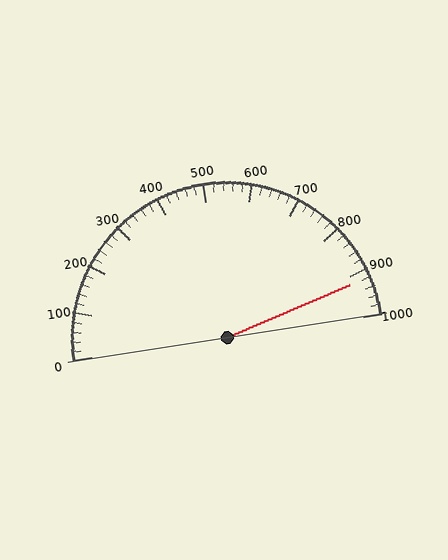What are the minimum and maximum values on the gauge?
The gauge ranges from 0 to 1000.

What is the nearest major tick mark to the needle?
The nearest major tick mark is 900.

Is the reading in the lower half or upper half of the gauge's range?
The reading is in the upper half of the range (0 to 1000).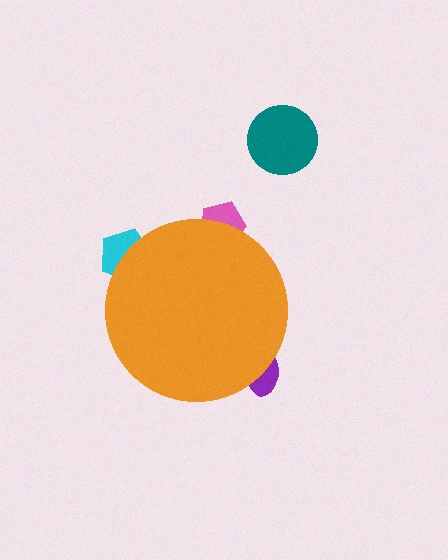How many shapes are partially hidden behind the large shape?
3 shapes are partially hidden.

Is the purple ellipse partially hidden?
Yes, the purple ellipse is partially hidden behind the orange circle.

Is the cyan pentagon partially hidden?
Yes, the cyan pentagon is partially hidden behind the orange circle.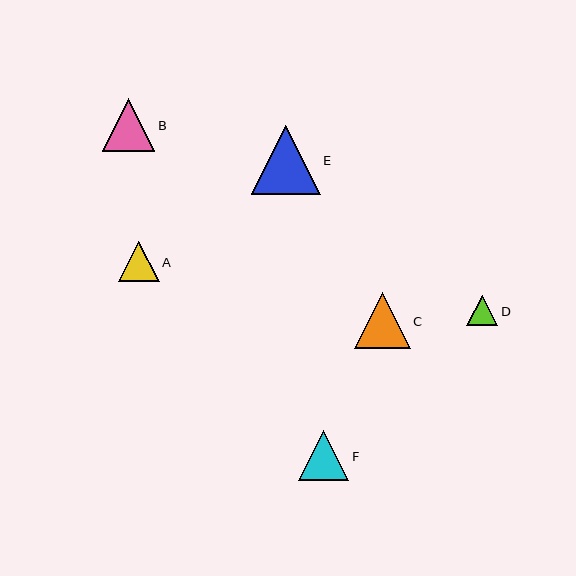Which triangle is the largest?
Triangle E is the largest with a size of approximately 69 pixels.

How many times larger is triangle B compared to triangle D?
Triangle B is approximately 1.7 times the size of triangle D.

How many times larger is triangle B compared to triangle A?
Triangle B is approximately 1.3 times the size of triangle A.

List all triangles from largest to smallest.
From largest to smallest: E, C, B, F, A, D.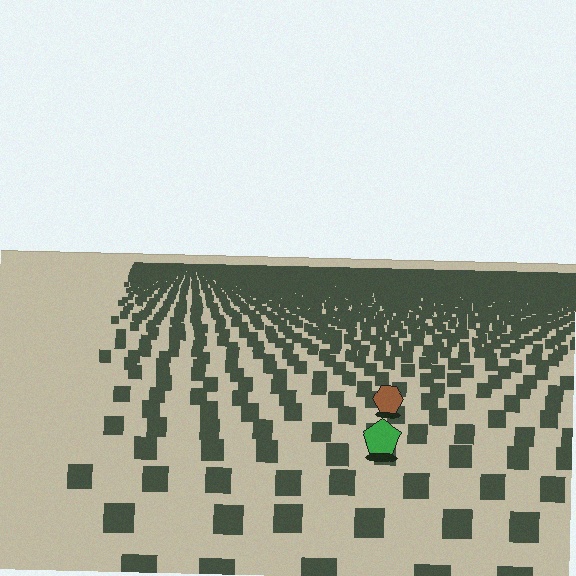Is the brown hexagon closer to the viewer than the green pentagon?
No. The green pentagon is closer — you can tell from the texture gradient: the ground texture is coarser near it.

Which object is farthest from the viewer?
The brown hexagon is farthest from the viewer. It appears smaller and the ground texture around it is denser.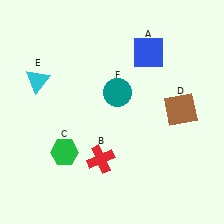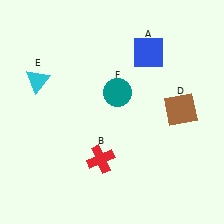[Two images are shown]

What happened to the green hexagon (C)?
The green hexagon (C) was removed in Image 2. It was in the bottom-left area of Image 1.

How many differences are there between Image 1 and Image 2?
There is 1 difference between the two images.